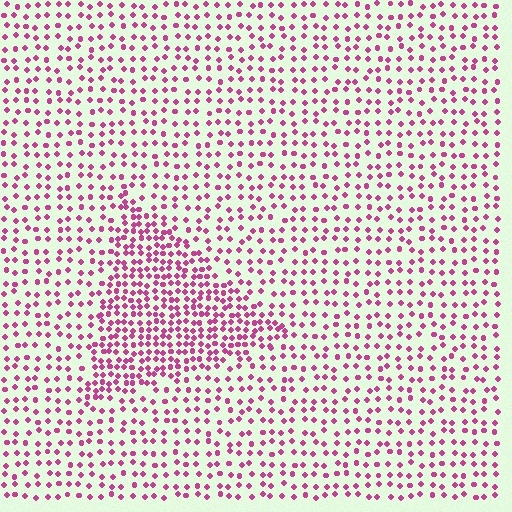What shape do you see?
I see a triangle.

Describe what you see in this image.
The image contains small magenta elements arranged at two different densities. A triangle-shaped region is visible where the elements are more densely packed than the surrounding area.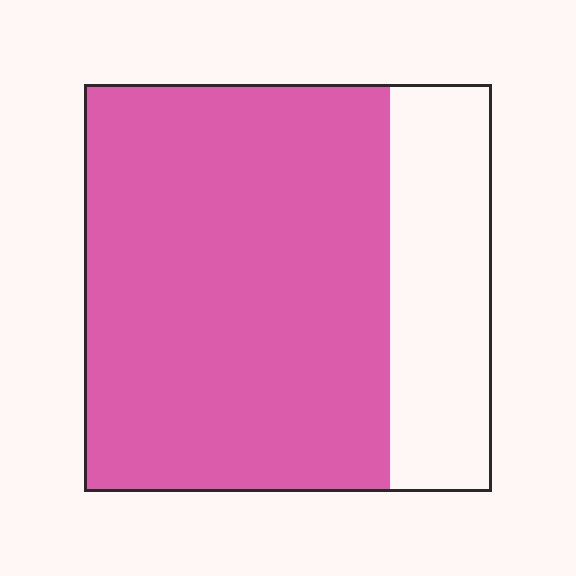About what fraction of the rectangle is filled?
About three quarters (3/4).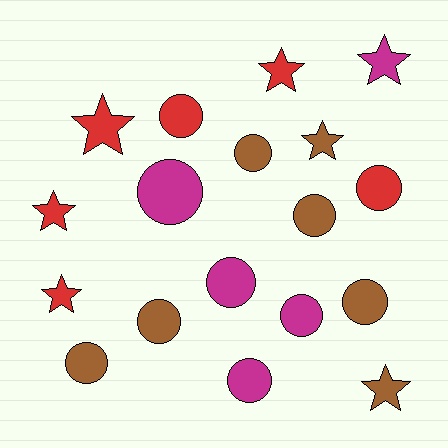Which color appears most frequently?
Brown, with 7 objects.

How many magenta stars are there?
There is 1 magenta star.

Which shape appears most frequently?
Circle, with 11 objects.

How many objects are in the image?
There are 18 objects.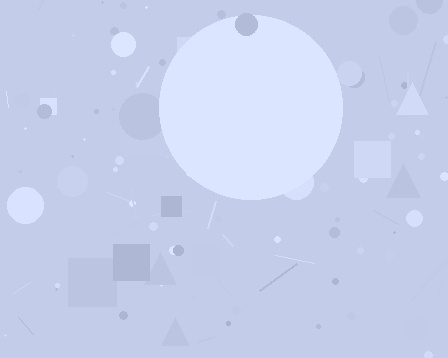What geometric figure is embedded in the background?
A circle is embedded in the background.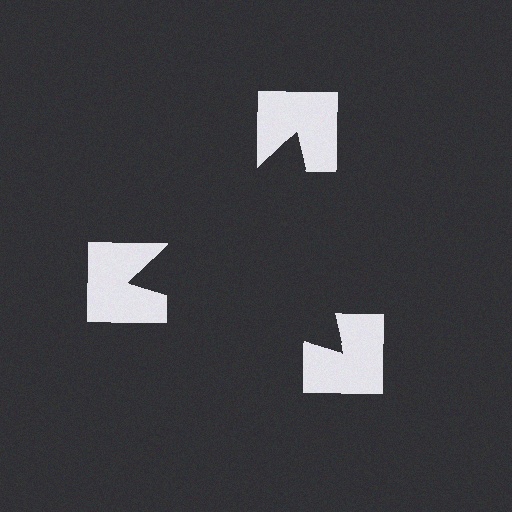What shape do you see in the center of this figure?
An illusory triangle — its edges are inferred from the aligned wedge cuts in the notched squares, not physically drawn.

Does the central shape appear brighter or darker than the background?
It typically appears slightly darker than the background, even though no actual brightness change is drawn.